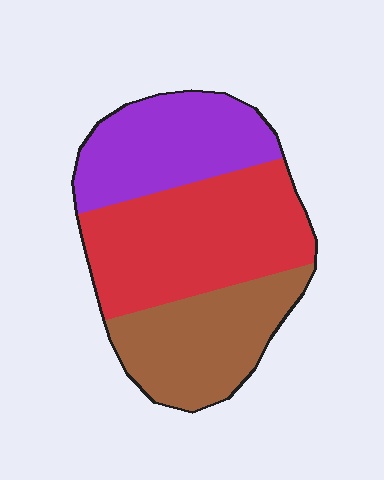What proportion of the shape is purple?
Purple takes up between a sixth and a third of the shape.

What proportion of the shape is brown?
Brown takes up between a sixth and a third of the shape.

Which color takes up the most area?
Red, at roughly 40%.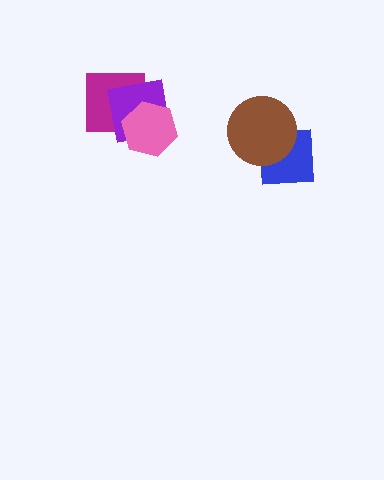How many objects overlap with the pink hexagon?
2 objects overlap with the pink hexagon.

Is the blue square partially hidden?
Yes, it is partially covered by another shape.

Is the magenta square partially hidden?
Yes, it is partially covered by another shape.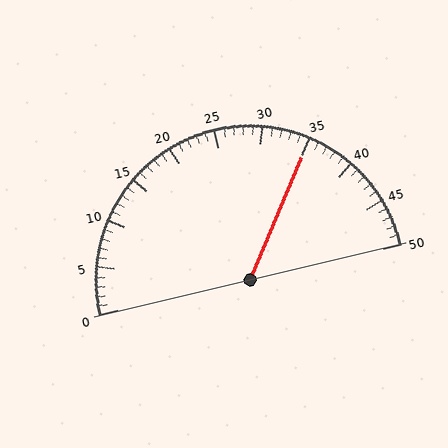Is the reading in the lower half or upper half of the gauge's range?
The reading is in the upper half of the range (0 to 50).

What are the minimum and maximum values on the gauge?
The gauge ranges from 0 to 50.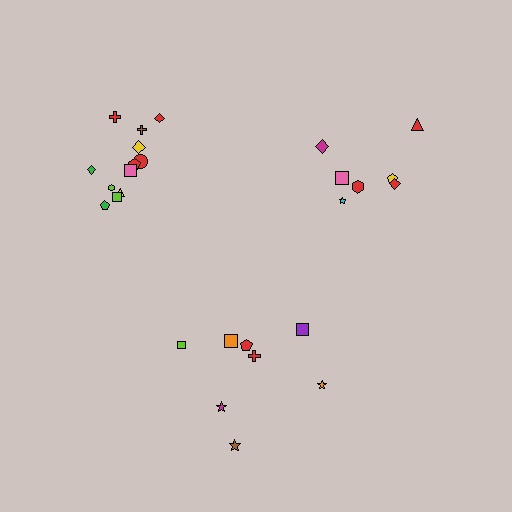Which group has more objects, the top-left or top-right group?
The top-left group.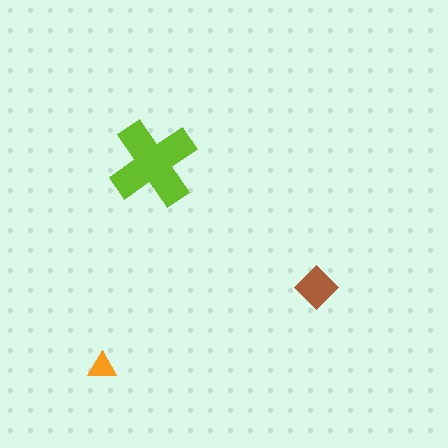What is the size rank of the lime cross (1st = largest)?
1st.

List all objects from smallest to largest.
The orange triangle, the brown diamond, the lime cross.